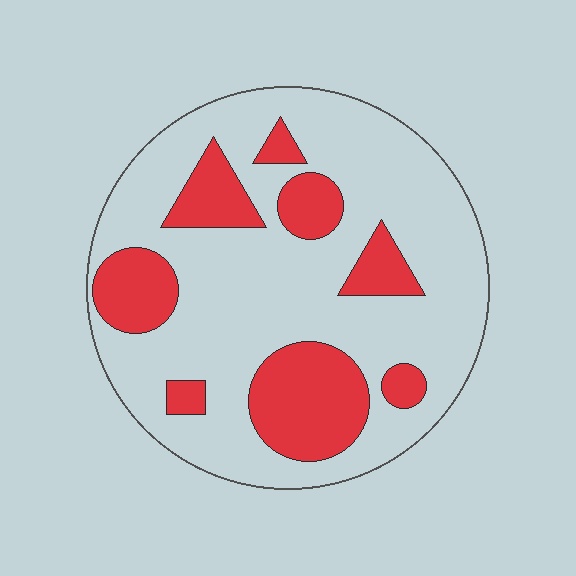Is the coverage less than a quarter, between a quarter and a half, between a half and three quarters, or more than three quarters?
Between a quarter and a half.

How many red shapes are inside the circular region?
8.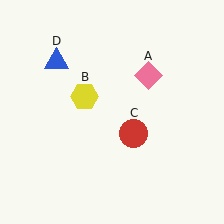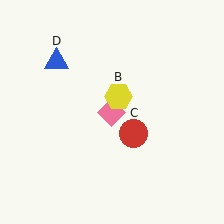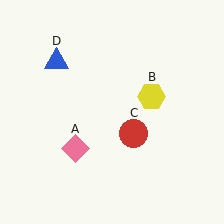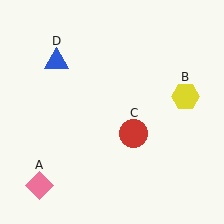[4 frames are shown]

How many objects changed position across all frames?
2 objects changed position: pink diamond (object A), yellow hexagon (object B).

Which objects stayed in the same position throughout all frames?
Red circle (object C) and blue triangle (object D) remained stationary.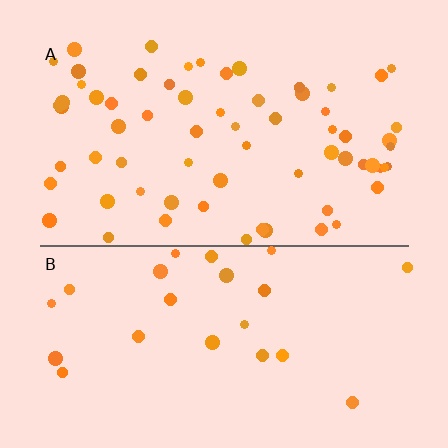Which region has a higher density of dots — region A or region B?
A (the top).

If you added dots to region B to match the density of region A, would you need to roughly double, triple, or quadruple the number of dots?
Approximately triple.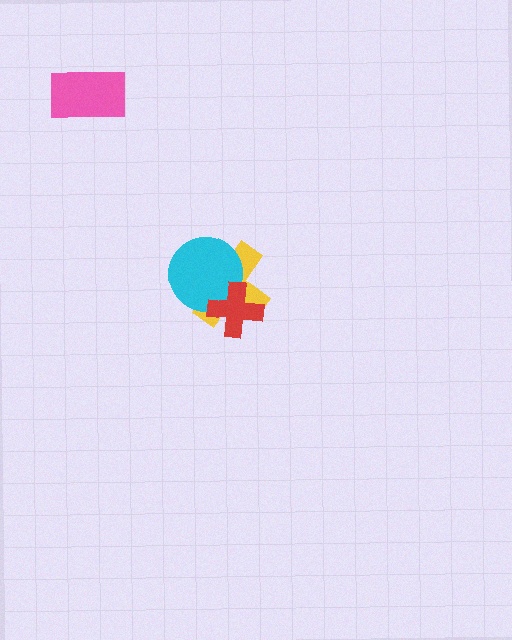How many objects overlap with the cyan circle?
2 objects overlap with the cyan circle.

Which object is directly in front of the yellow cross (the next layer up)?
The cyan circle is directly in front of the yellow cross.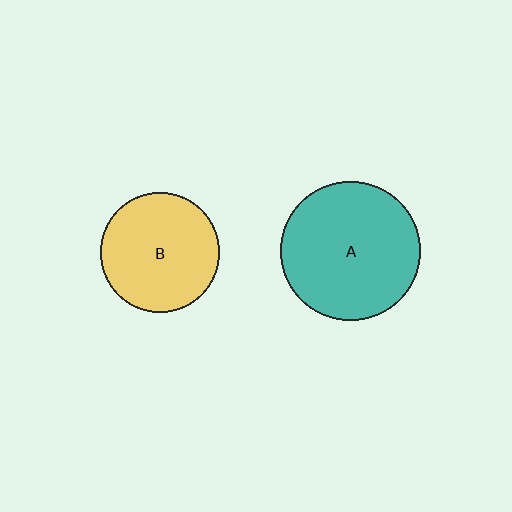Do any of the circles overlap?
No, none of the circles overlap.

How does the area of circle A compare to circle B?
Approximately 1.4 times.